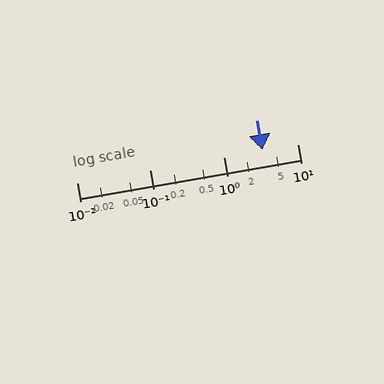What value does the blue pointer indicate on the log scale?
The pointer indicates approximately 3.3.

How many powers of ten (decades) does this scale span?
The scale spans 3 decades, from 0.01 to 10.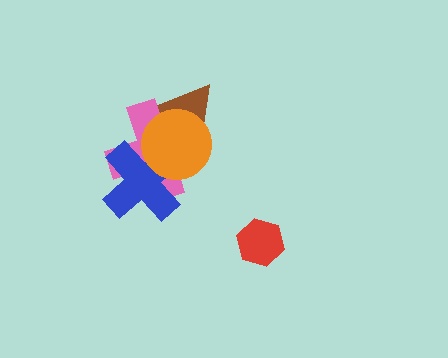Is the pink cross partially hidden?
Yes, it is partially covered by another shape.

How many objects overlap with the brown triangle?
3 objects overlap with the brown triangle.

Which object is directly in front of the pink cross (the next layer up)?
The blue cross is directly in front of the pink cross.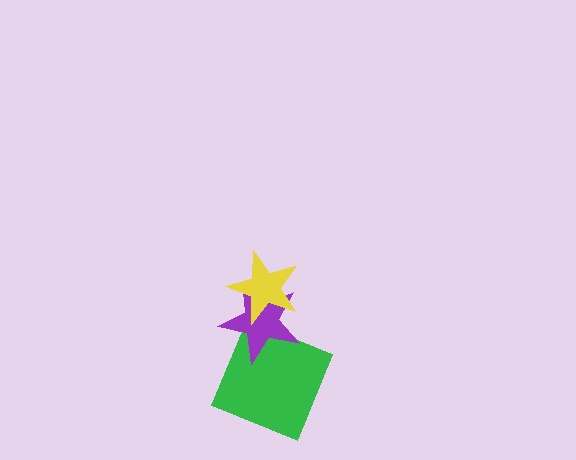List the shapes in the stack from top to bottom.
From top to bottom: the yellow star, the purple star, the green square.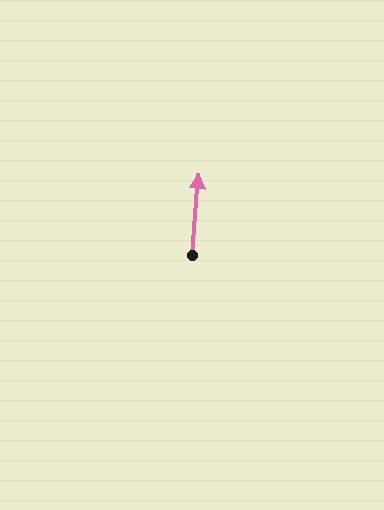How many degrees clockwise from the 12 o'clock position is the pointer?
Approximately 5 degrees.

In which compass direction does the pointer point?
North.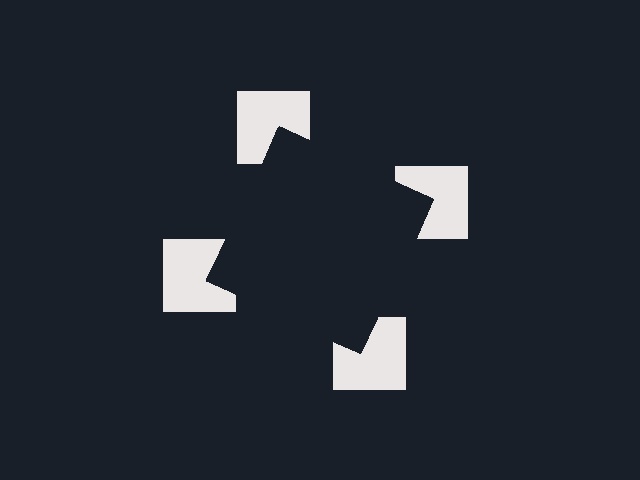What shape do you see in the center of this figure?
An illusory square — its edges are inferred from the aligned wedge cuts in the notched squares, not physically drawn.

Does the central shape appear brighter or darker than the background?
It typically appears slightly darker than the background, even though no actual brightness change is drawn.